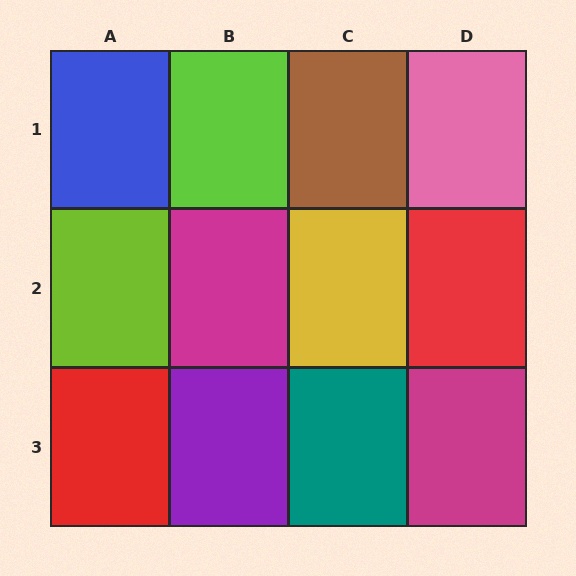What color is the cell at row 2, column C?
Yellow.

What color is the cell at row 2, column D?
Red.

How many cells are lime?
2 cells are lime.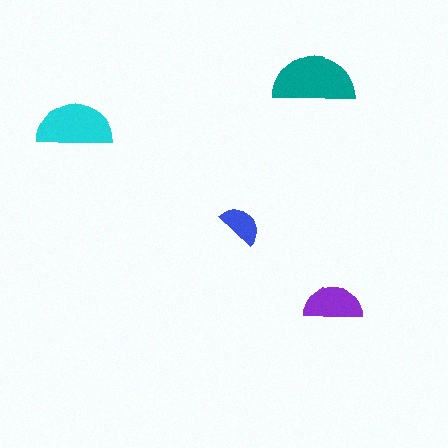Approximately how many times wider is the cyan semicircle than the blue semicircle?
About 1.5 times wider.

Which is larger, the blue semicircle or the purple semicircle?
The purple one.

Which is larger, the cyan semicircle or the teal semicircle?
The teal one.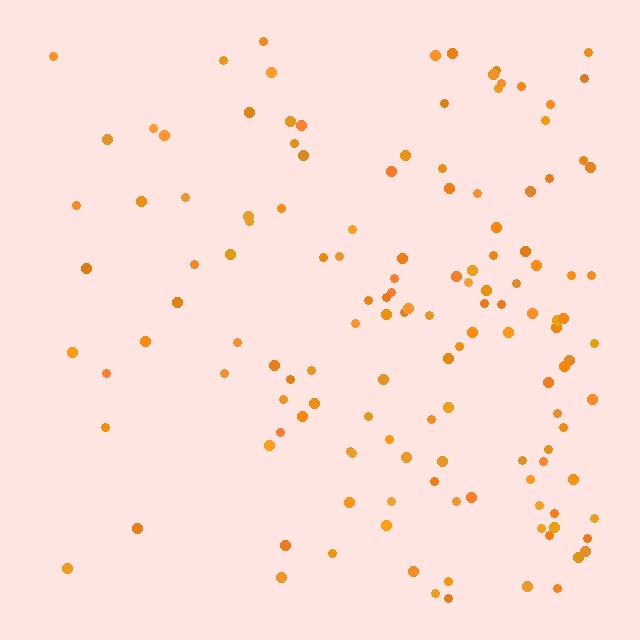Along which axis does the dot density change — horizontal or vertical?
Horizontal.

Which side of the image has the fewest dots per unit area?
The left.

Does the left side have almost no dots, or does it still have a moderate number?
Still a moderate number, just noticeably fewer than the right.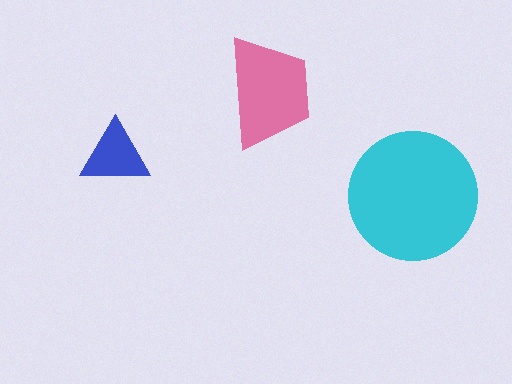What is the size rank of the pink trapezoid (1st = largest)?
2nd.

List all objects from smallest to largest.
The blue triangle, the pink trapezoid, the cyan circle.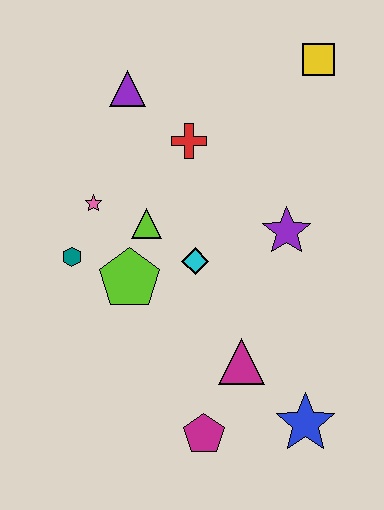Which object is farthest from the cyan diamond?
The yellow square is farthest from the cyan diamond.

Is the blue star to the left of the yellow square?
Yes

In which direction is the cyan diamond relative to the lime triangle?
The cyan diamond is to the right of the lime triangle.